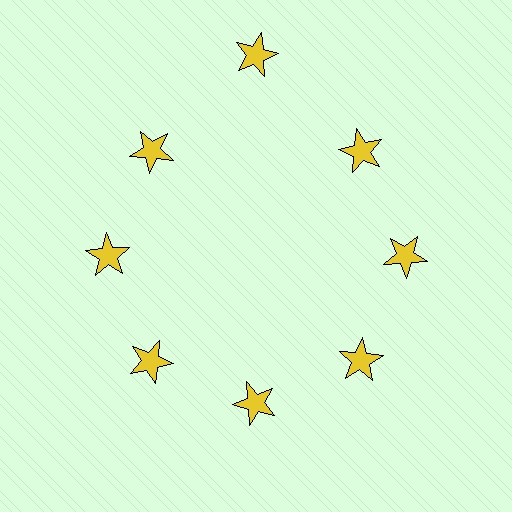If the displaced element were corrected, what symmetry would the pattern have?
It would have 8-fold rotational symmetry — the pattern would map onto itself every 45 degrees.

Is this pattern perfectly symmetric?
No. The 8 yellow stars are arranged in a ring, but one element near the 12 o'clock position is pushed outward from the center, breaking the 8-fold rotational symmetry.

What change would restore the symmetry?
The symmetry would be restored by moving it inward, back onto the ring so that all 8 stars sit at equal angles and equal distance from the center.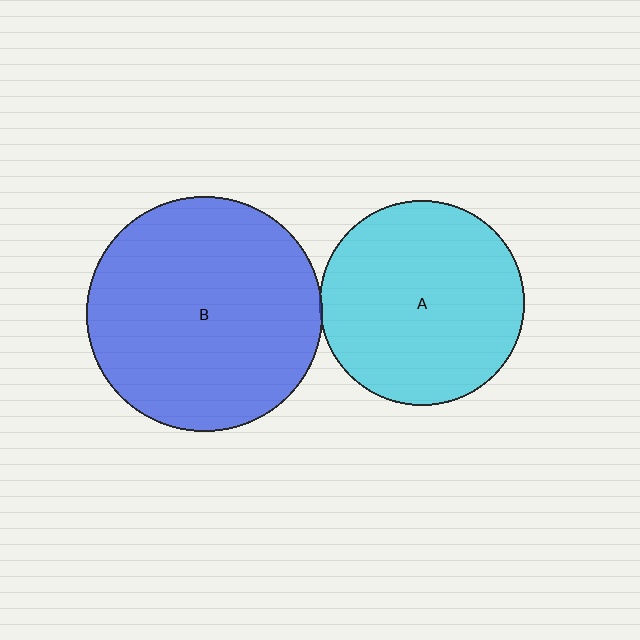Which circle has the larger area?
Circle B (blue).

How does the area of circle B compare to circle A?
Approximately 1.3 times.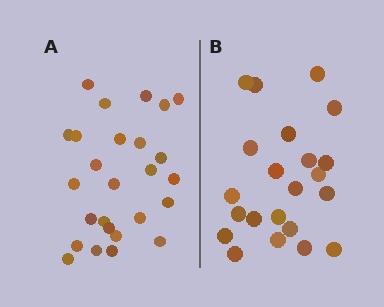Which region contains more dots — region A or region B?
Region A (the left region) has more dots.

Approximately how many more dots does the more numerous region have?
Region A has about 4 more dots than region B.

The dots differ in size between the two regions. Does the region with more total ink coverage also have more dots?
No. Region B has more total ink coverage because its dots are larger, but region A actually contains more individual dots. Total area can be misleading — the number of items is what matters here.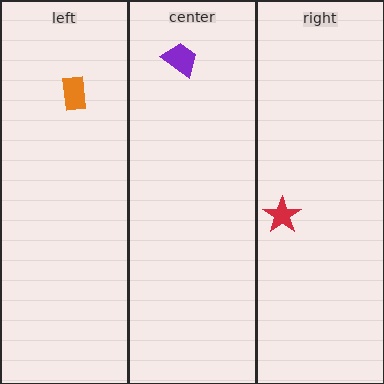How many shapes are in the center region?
1.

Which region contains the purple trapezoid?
The center region.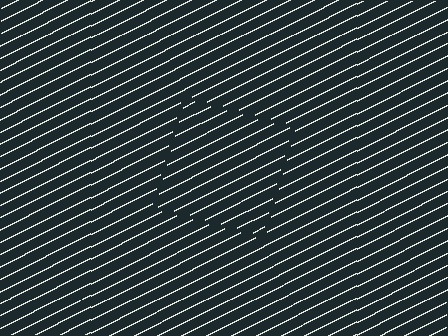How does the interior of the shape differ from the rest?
The interior of the shape contains the same grating, shifted by half a period — the contour is defined by the phase discontinuity where line-ends from the inner and outer gratings abut.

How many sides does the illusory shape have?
4 sides — the line-ends trace a square.